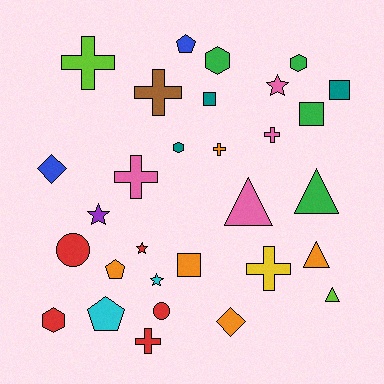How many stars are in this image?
There are 4 stars.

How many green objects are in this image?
There are 4 green objects.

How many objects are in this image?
There are 30 objects.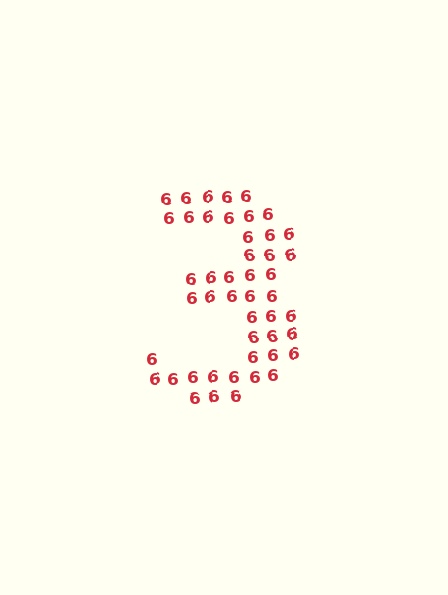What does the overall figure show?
The overall figure shows the digit 3.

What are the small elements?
The small elements are digit 6's.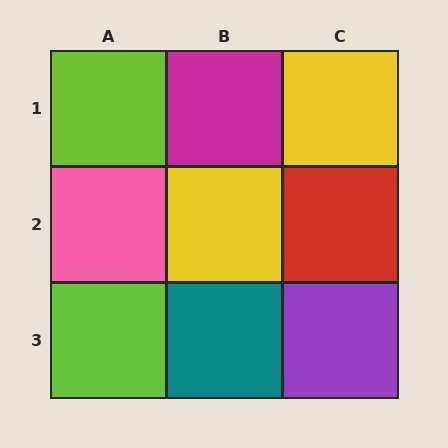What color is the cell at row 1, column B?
Magenta.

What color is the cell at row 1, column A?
Lime.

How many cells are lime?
2 cells are lime.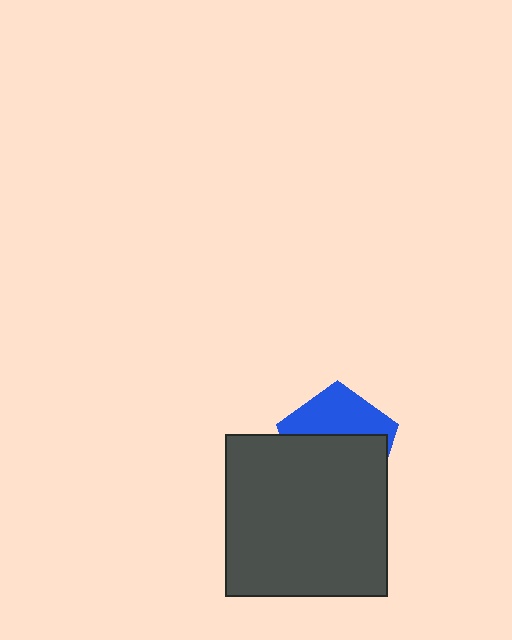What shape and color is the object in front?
The object in front is a dark gray square.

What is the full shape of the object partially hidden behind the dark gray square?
The partially hidden object is a blue pentagon.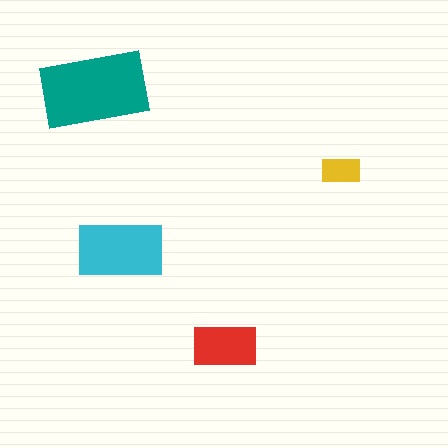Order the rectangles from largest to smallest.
the teal one, the cyan one, the red one, the yellow one.